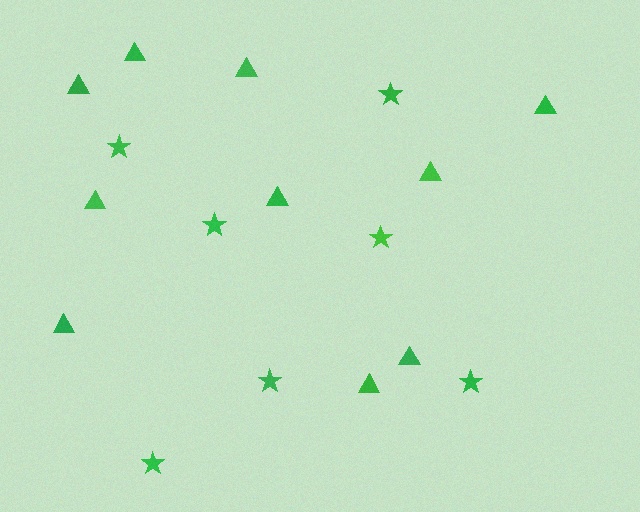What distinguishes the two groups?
There are 2 groups: one group of triangles (10) and one group of stars (7).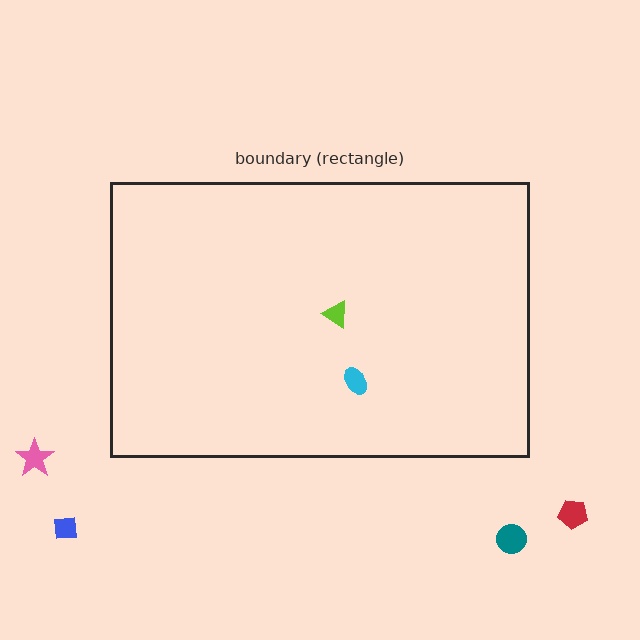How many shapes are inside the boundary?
2 inside, 4 outside.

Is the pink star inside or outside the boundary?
Outside.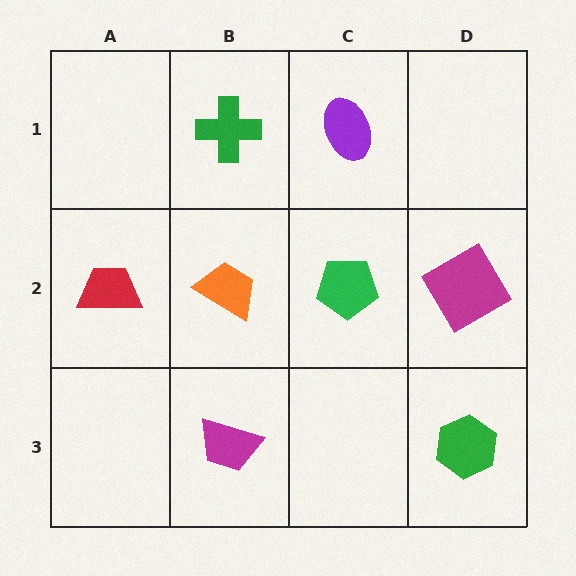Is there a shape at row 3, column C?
No, that cell is empty.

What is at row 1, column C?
A purple ellipse.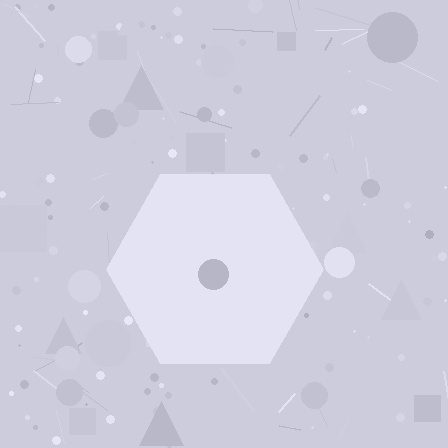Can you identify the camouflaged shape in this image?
The camouflaged shape is a hexagon.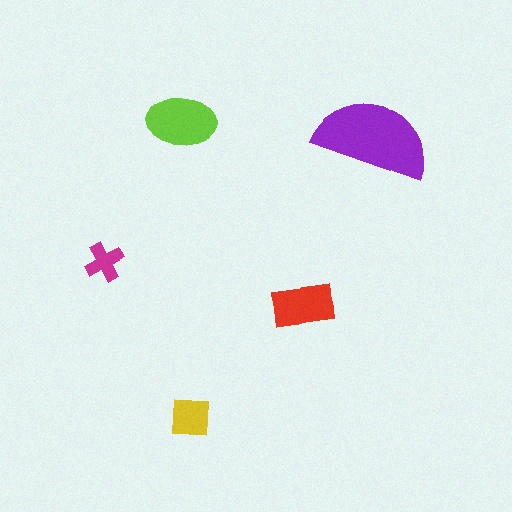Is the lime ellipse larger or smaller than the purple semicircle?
Smaller.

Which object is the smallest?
The magenta cross.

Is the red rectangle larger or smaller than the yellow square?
Larger.